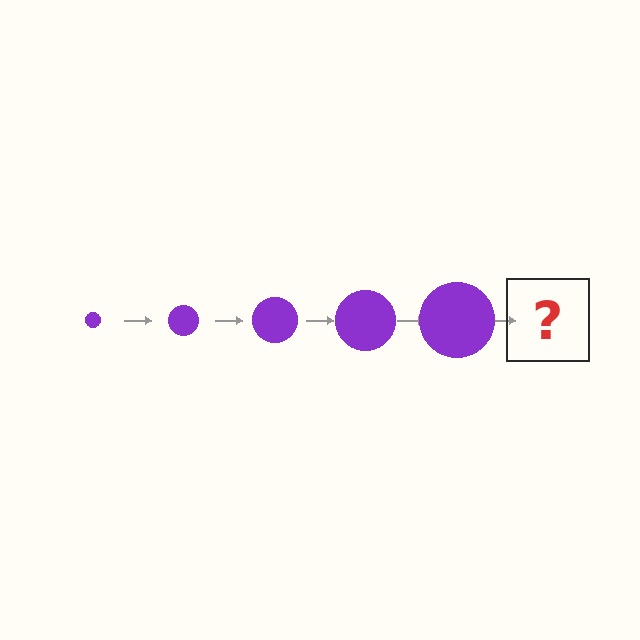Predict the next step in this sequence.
The next step is a purple circle, larger than the previous one.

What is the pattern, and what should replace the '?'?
The pattern is that the circle gets progressively larger each step. The '?' should be a purple circle, larger than the previous one.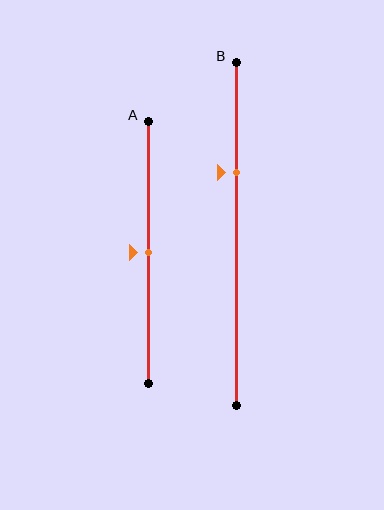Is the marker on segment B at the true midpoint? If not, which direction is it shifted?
No, the marker on segment B is shifted upward by about 18% of the segment length.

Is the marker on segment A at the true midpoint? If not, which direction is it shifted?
Yes, the marker on segment A is at the true midpoint.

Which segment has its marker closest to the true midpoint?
Segment A has its marker closest to the true midpoint.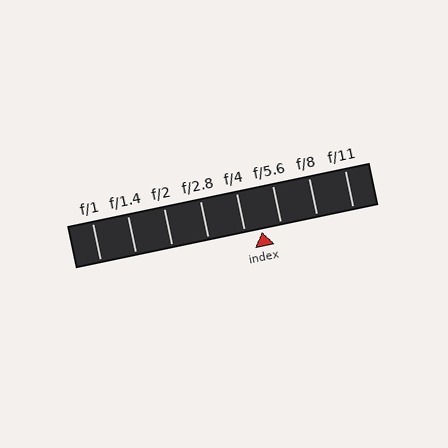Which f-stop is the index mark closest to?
The index mark is closest to f/4.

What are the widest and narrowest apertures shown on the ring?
The widest aperture shown is f/1 and the narrowest is f/11.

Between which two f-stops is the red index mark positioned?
The index mark is between f/4 and f/5.6.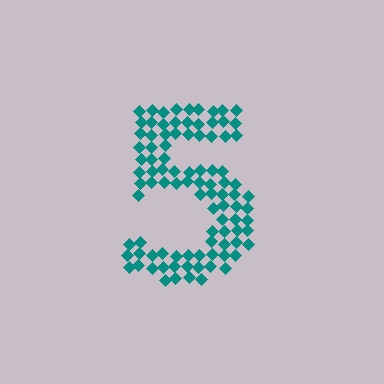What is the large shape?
The large shape is the digit 5.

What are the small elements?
The small elements are diamonds.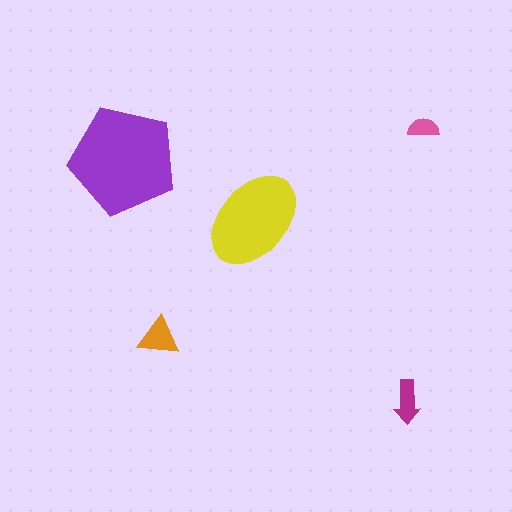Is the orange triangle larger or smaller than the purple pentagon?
Smaller.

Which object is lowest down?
The magenta arrow is bottommost.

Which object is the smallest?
The pink semicircle.